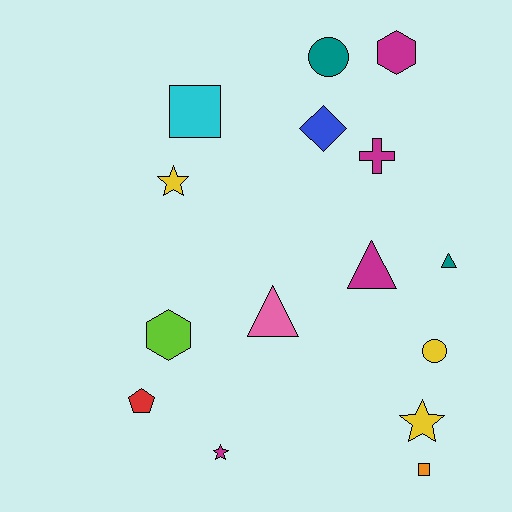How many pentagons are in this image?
There is 1 pentagon.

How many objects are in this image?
There are 15 objects.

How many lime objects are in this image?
There is 1 lime object.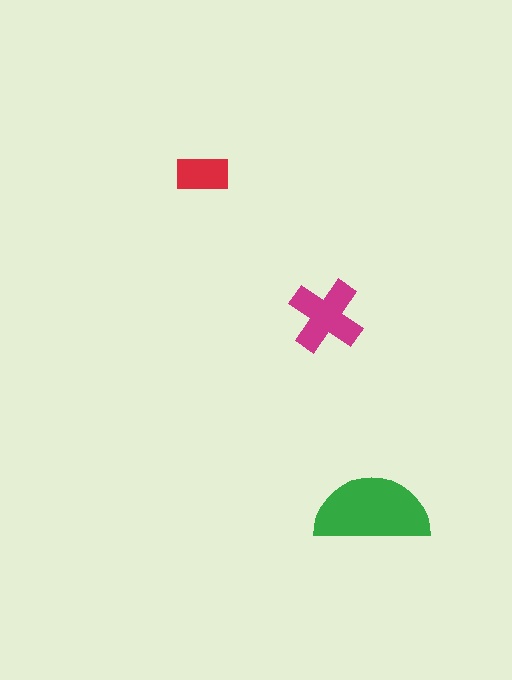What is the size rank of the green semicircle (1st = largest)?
1st.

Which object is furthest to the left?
The red rectangle is leftmost.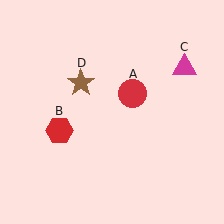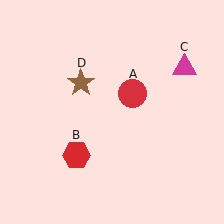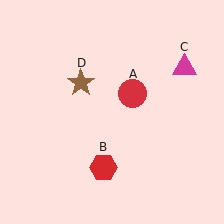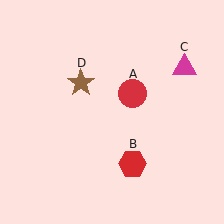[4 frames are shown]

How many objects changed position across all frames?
1 object changed position: red hexagon (object B).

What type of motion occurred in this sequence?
The red hexagon (object B) rotated counterclockwise around the center of the scene.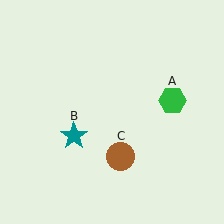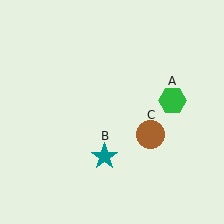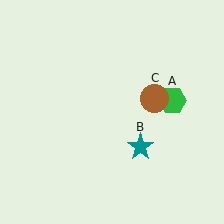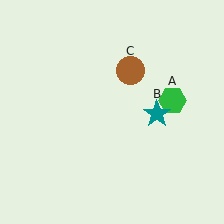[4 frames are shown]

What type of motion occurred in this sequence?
The teal star (object B), brown circle (object C) rotated counterclockwise around the center of the scene.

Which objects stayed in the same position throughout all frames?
Green hexagon (object A) remained stationary.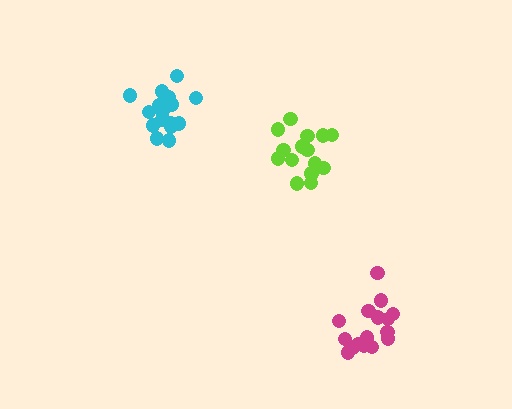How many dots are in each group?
Group 1: 17 dots, Group 2: 16 dots, Group 3: 15 dots (48 total).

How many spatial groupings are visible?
There are 3 spatial groupings.